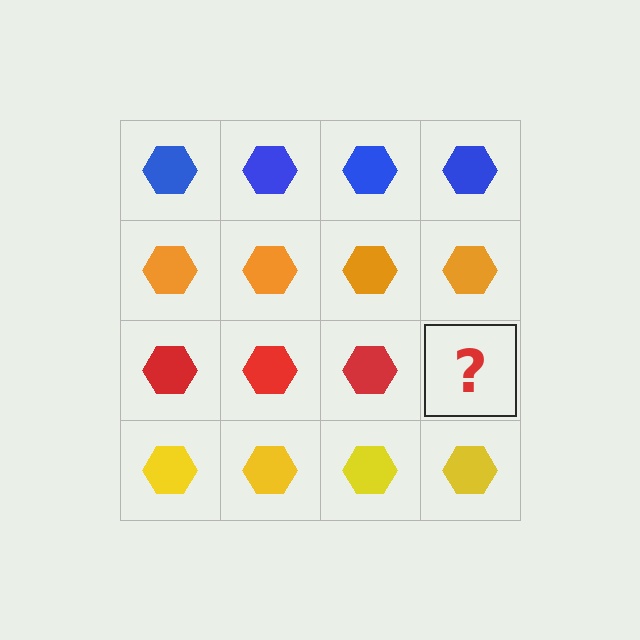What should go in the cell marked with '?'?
The missing cell should contain a red hexagon.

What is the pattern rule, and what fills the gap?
The rule is that each row has a consistent color. The gap should be filled with a red hexagon.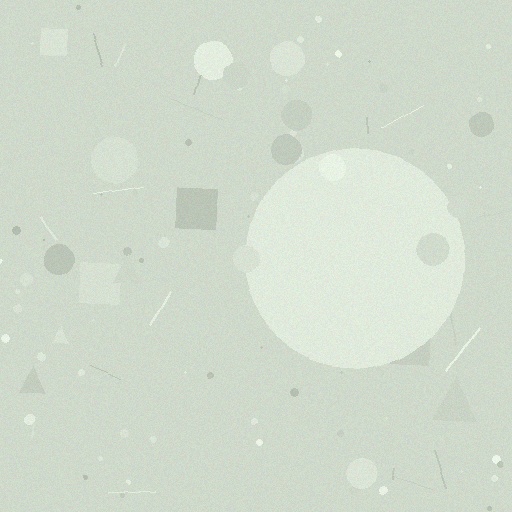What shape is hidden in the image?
A circle is hidden in the image.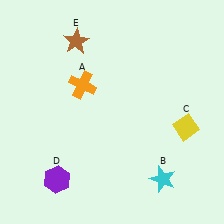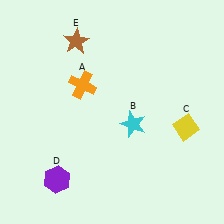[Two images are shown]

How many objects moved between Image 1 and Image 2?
1 object moved between the two images.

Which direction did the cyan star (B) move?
The cyan star (B) moved up.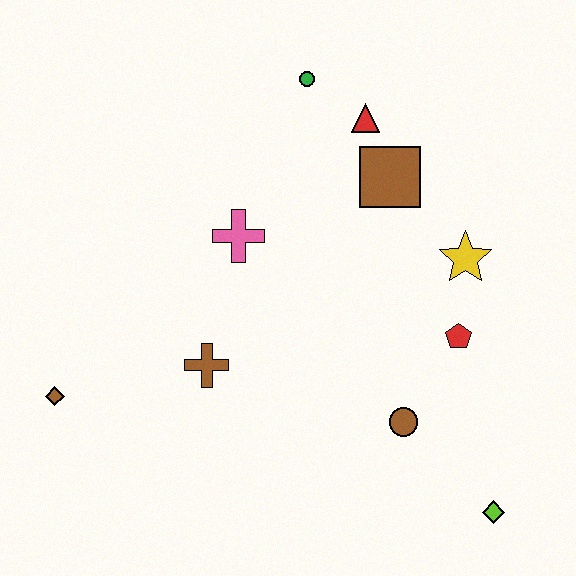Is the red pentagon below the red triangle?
Yes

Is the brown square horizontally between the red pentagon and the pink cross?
Yes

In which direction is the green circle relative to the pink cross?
The green circle is above the pink cross.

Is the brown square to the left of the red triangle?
No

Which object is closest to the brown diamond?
The brown cross is closest to the brown diamond.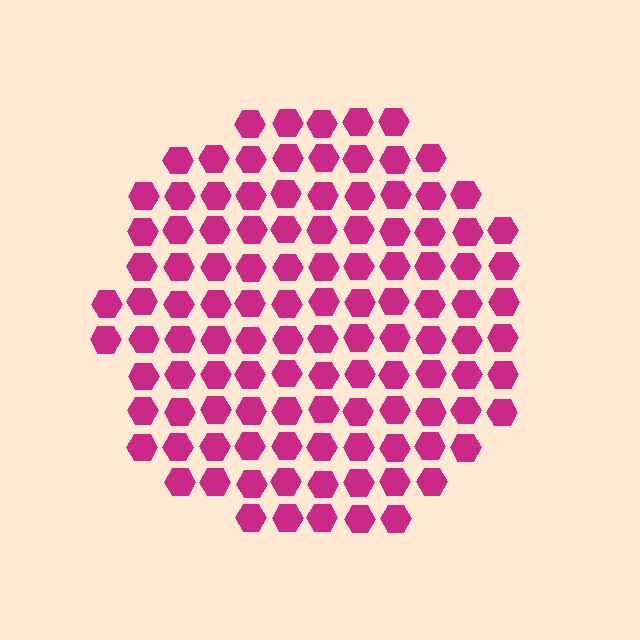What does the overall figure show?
The overall figure shows a circle.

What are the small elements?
The small elements are hexagons.